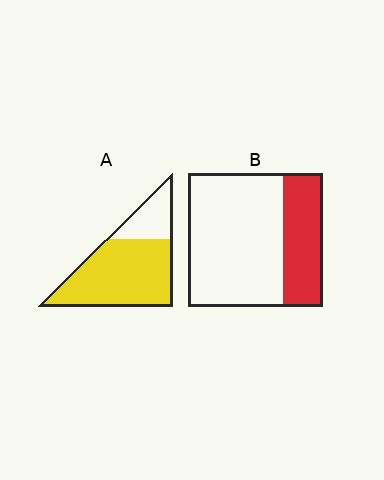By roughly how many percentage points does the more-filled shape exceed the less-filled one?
By roughly 45 percentage points (A over B).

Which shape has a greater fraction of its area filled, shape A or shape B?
Shape A.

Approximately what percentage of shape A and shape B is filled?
A is approximately 75% and B is approximately 30%.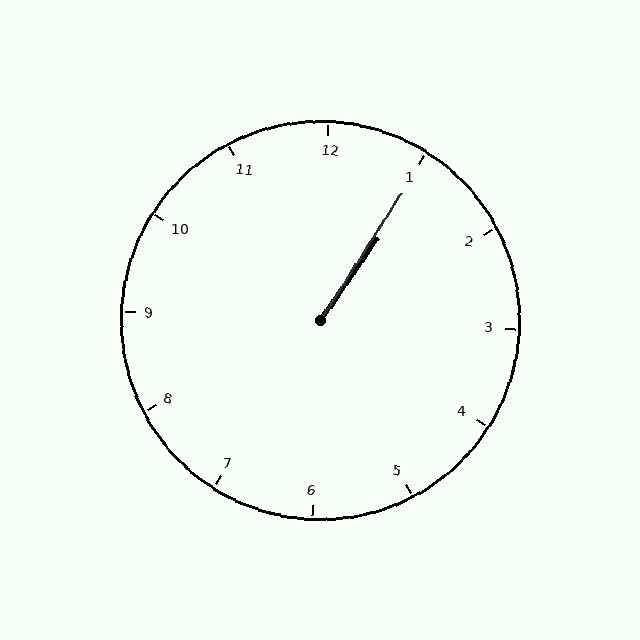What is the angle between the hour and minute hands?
Approximately 2 degrees.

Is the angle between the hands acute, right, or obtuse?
It is acute.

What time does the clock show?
1:05.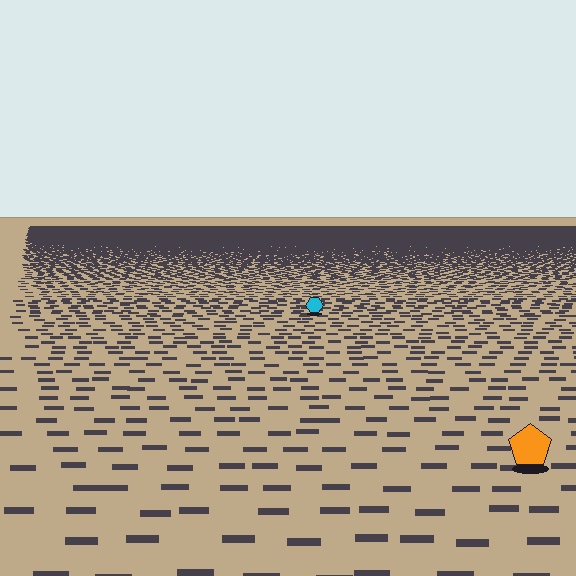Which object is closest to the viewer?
The orange pentagon is closest. The texture marks near it are larger and more spread out.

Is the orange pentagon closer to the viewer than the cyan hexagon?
Yes. The orange pentagon is closer — you can tell from the texture gradient: the ground texture is coarser near it.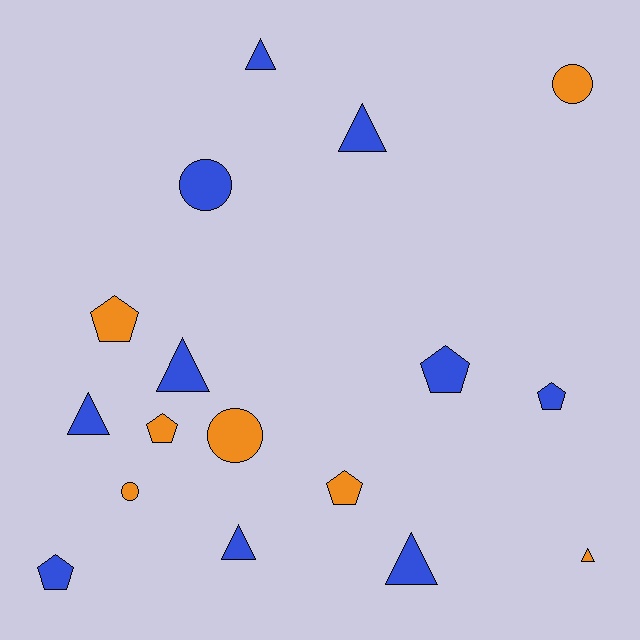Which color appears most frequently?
Blue, with 10 objects.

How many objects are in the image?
There are 17 objects.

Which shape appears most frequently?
Triangle, with 7 objects.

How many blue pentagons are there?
There are 3 blue pentagons.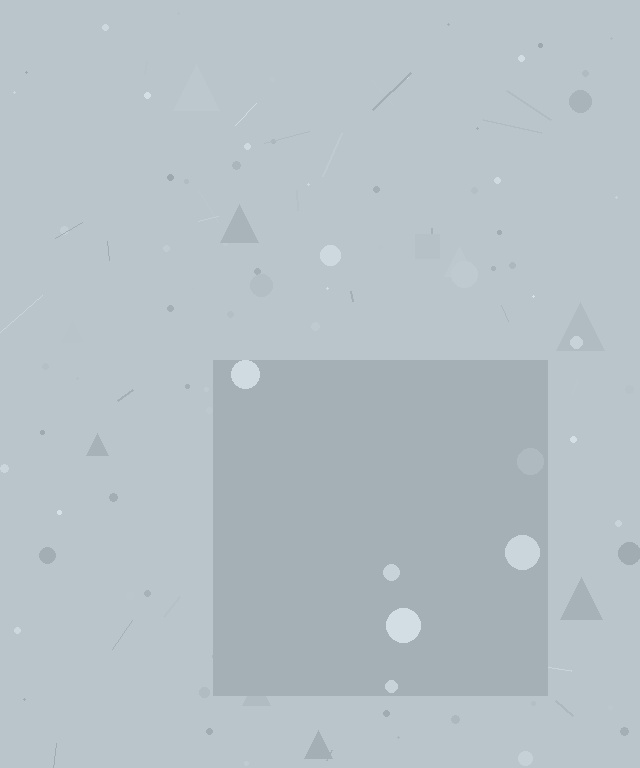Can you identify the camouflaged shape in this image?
The camouflaged shape is a square.